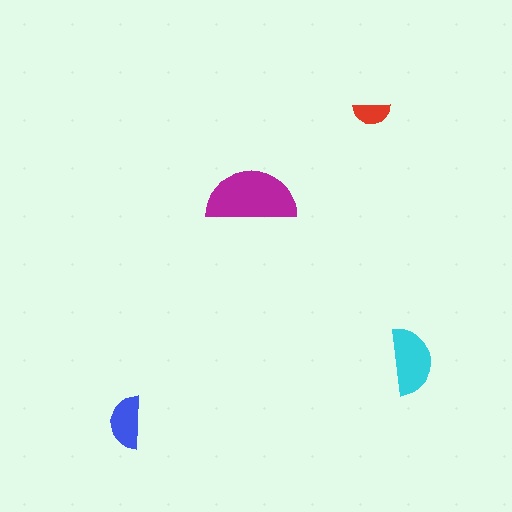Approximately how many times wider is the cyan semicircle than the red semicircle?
About 2 times wider.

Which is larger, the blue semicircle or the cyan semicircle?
The cyan one.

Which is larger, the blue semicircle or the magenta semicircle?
The magenta one.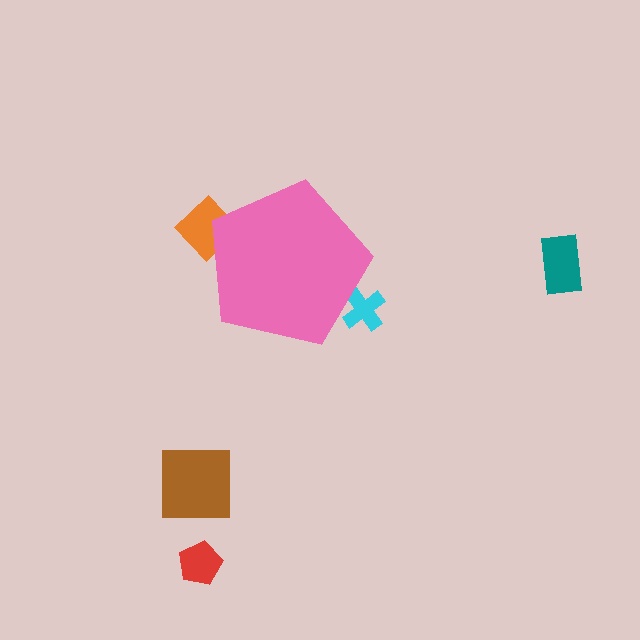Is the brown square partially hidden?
No, the brown square is fully visible.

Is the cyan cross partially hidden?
Yes, the cyan cross is partially hidden behind the pink pentagon.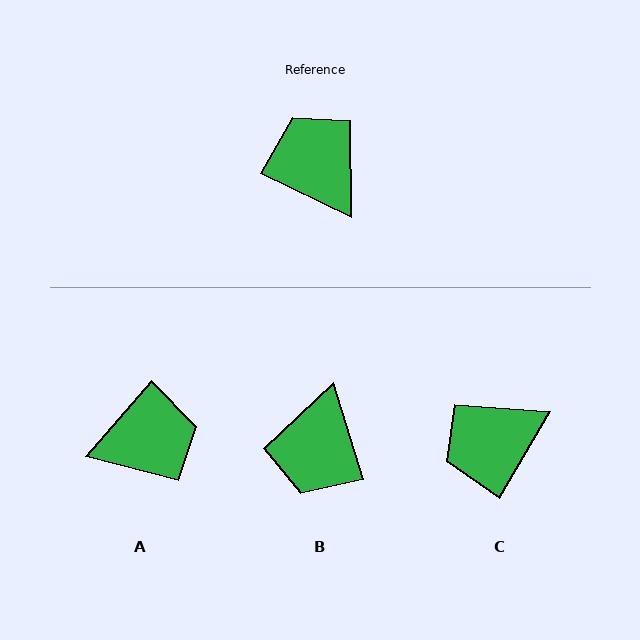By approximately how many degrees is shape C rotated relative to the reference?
Approximately 85 degrees counter-clockwise.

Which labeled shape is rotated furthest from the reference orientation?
B, about 133 degrees away.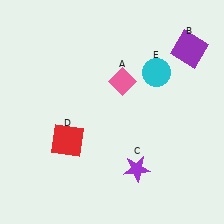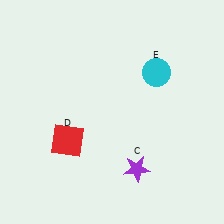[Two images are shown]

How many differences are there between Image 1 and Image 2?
There are 2 differences between the two images.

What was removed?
The purple square (B), the pink diamond (A) were removed in Image 2.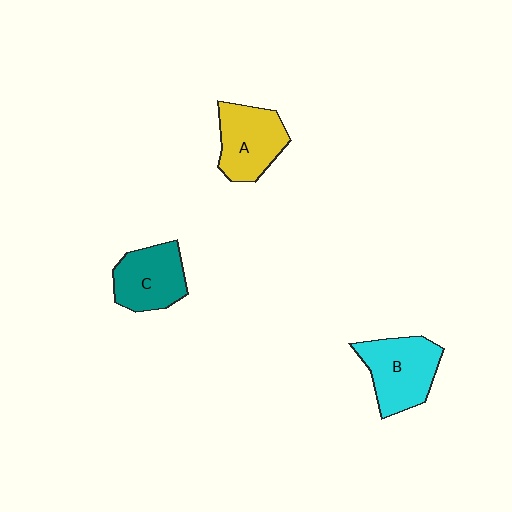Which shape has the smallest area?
Shape C (teal).